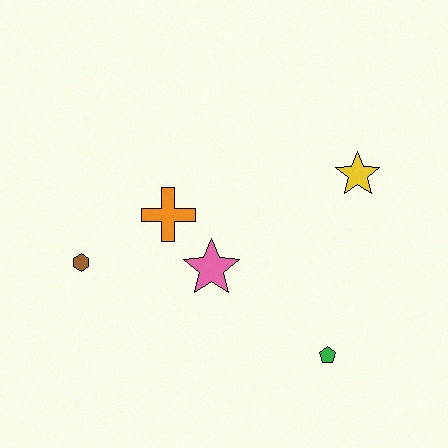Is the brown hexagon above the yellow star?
No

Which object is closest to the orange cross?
The pink star is closest to the orange cross.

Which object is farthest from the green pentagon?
The brown hexagon is farthest from the green pentagon.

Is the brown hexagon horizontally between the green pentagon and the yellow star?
No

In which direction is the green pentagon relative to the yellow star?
The green pentagon is below the yellow star.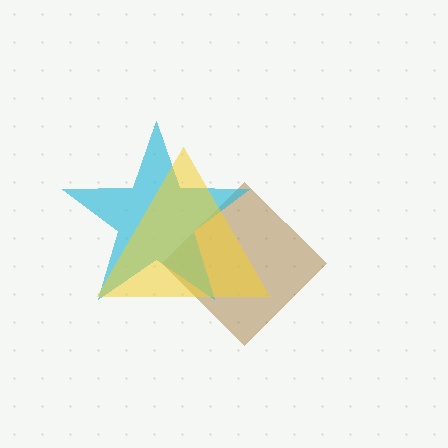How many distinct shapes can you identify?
There are 3 distinct shapes: a brown diamond, a cyan star, a yellow triangle.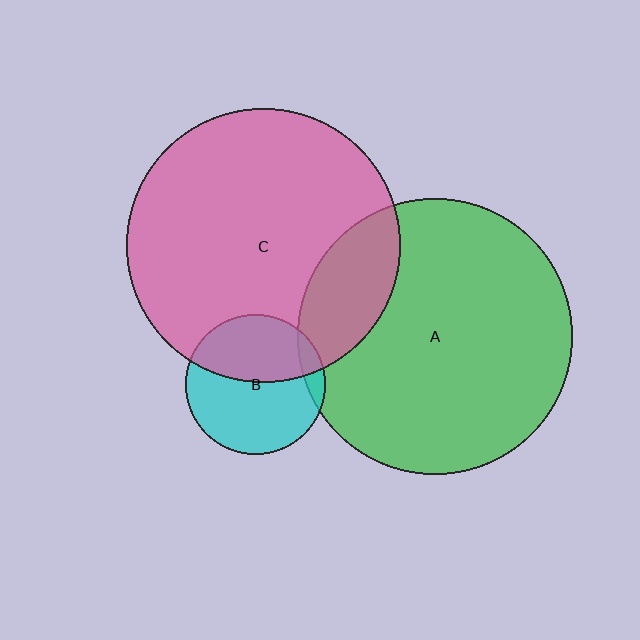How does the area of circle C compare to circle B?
Approximately 3.9 times.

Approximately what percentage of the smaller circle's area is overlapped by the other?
Approximately 20%.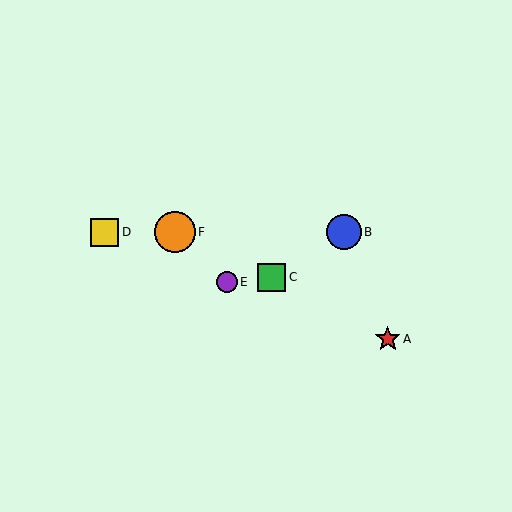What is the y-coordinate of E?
Object E is at y≈282.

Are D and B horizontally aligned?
Yes, both are at y≈232.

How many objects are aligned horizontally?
3 objects (B, D, F) are aligned horizontally.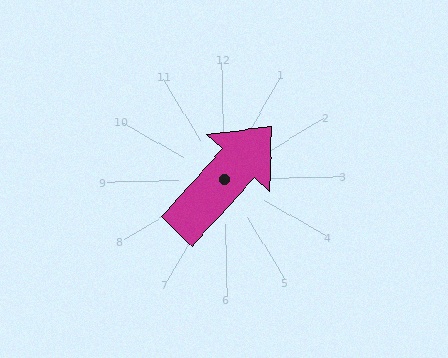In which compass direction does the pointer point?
Northeast.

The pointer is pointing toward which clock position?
Roughly 1 o'clock.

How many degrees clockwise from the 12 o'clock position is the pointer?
Approximately 43 degrees.